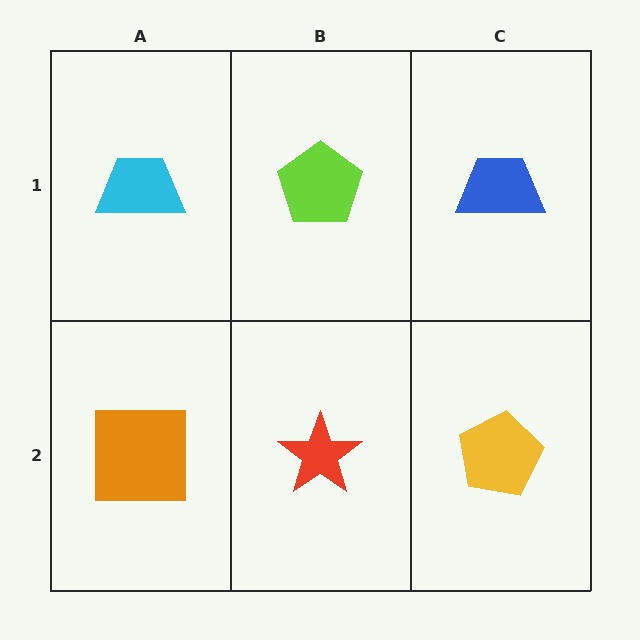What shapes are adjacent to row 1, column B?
A red star (row 2, column B), a cyan trapezoid (row 1, column A), a blue trapezoid (row 1, column C).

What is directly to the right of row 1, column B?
A blue trapezoid.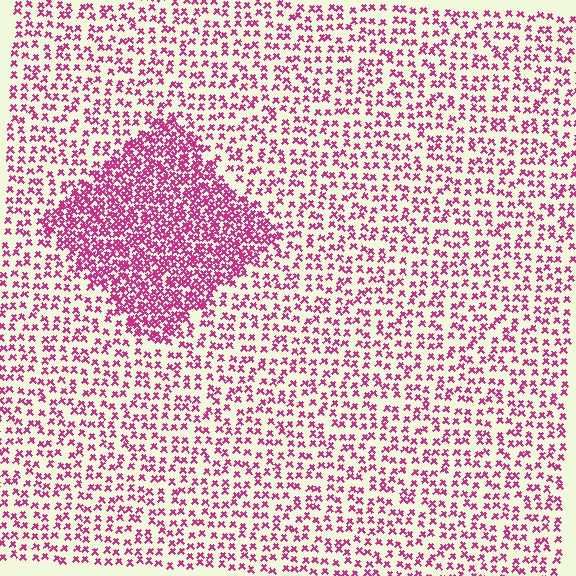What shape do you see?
I see a diamond.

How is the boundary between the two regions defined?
The boundary is defined by a change in element density (approximately 2.3x ratio). All elements are the same color, size, and shape.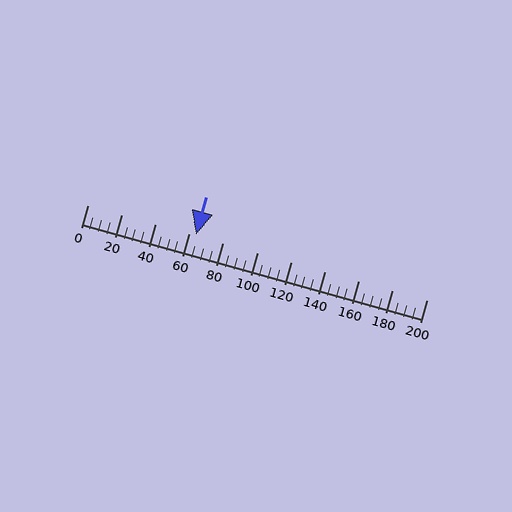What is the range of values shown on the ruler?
The ruler shows values from 0 to 200.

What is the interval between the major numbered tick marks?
The major tick marks are spaced 20 units apart.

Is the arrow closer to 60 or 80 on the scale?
The arrow is closer to 60.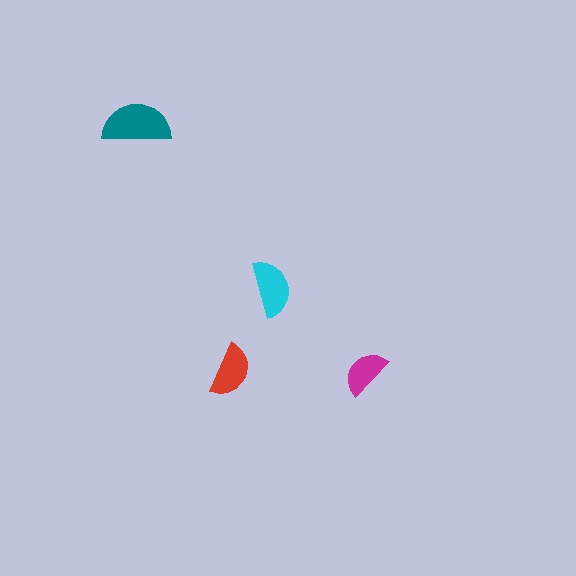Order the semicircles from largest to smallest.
the teal one, the cyan one, the red one, the magenta one.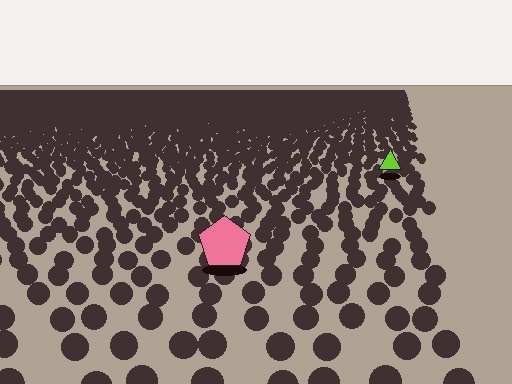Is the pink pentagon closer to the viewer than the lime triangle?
Yes. The pink pentagon is closer — you can tell from the texture gradient: the ground texture is coarser near it.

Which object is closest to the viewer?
The pink pentagon is closest. The texture marks near it are larger and more spread out.